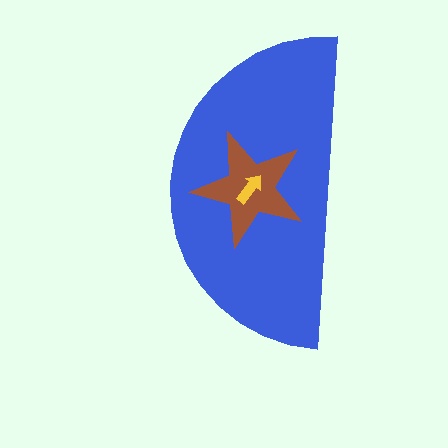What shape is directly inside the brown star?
The yellow arrow.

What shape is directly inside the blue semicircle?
The brown star.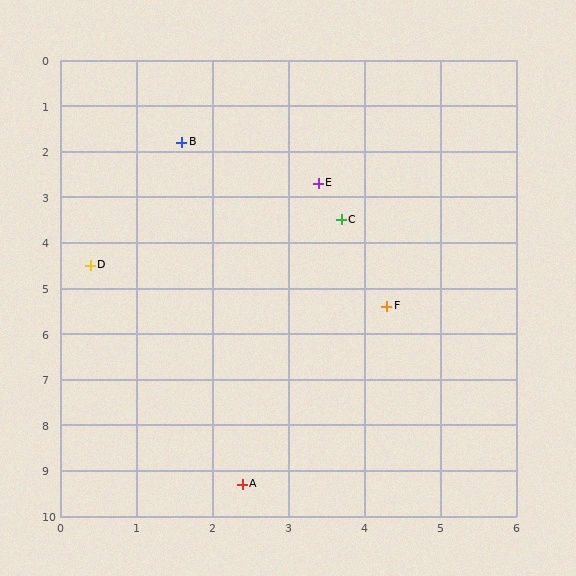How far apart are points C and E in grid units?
Points C and E are about 0.9 grid units apart.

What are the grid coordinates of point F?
Point F is at approximately (4.3, 5.4).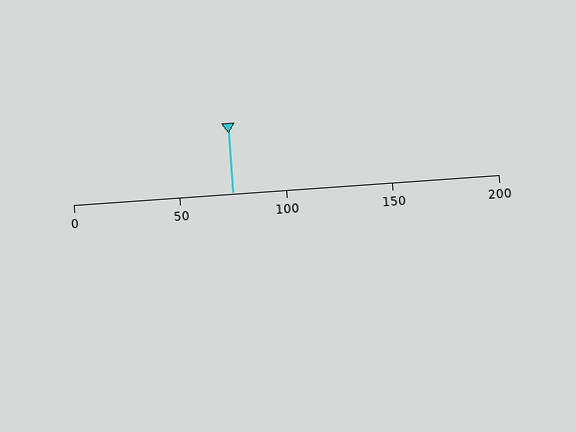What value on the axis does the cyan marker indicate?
The marker indicates approximately 75.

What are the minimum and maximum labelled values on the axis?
The axis runs from 0 to 200.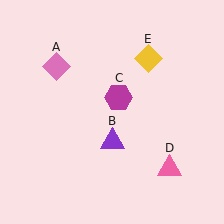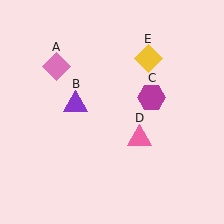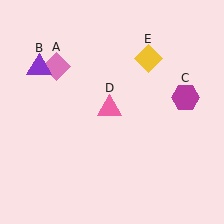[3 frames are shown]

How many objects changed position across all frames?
3 objects changed position: purple triangle (object B), magenta hexagon (object C), pink triangle (object D).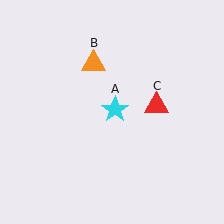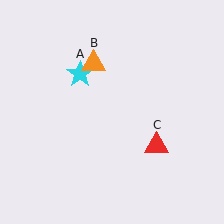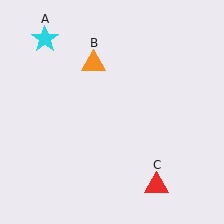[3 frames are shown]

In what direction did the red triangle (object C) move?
The red triangle (object C) moved down.